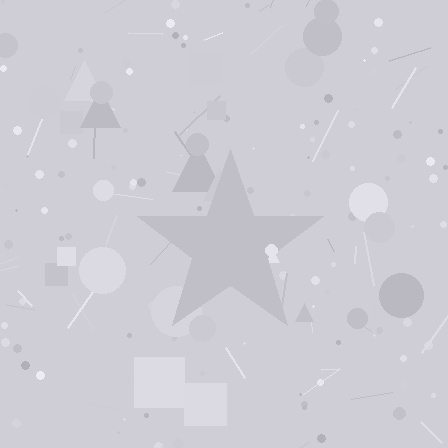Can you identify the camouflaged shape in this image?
The camouflaged shape is a star.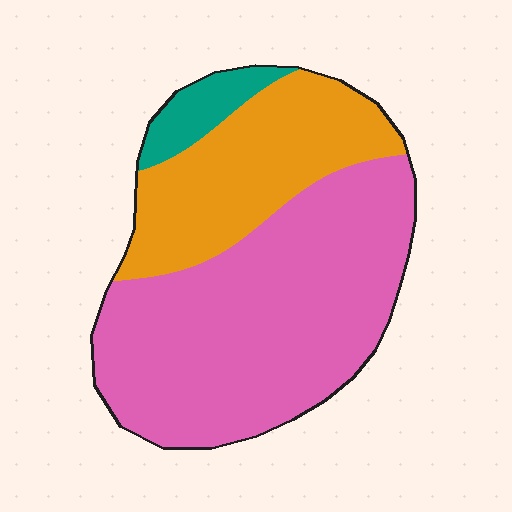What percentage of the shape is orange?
Orange covers roughly 30% of the shape.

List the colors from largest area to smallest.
From largest to smallest: pink, orange, teal.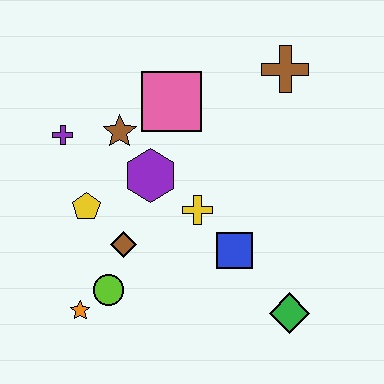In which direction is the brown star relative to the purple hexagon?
The brown star is above the purple hexagon.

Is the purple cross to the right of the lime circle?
No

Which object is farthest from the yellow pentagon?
The brown cross is farthest from the yellow pentagon.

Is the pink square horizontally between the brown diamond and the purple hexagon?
No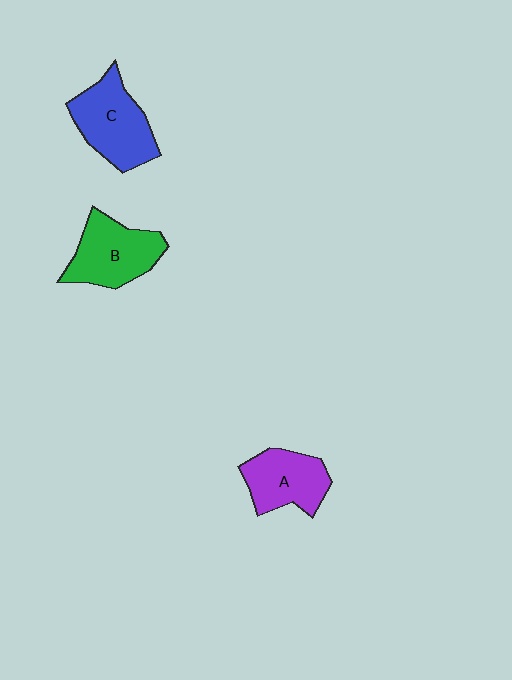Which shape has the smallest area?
Shape A (purple).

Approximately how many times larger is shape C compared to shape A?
Approximately 1.2 times.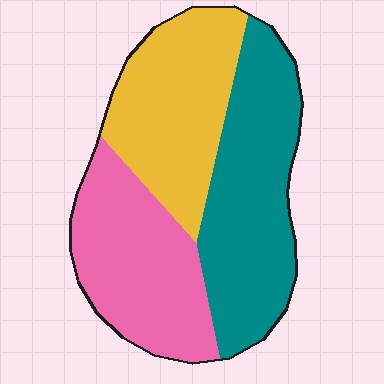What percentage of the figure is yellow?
Yellow takes up about one third (1/3) of the figure.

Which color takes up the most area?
Teal, at roughly 40%.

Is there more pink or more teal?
Teal.